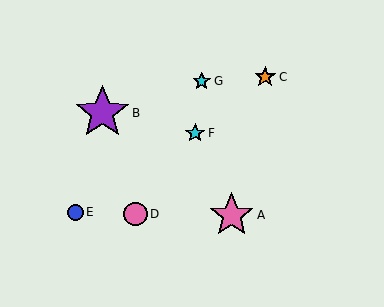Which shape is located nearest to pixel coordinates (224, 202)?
The pink star (labeled A) at (232, 215) is nearest to that location.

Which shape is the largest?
The purple star (labeled B) is the largest.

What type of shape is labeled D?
Shape D is a pink circle.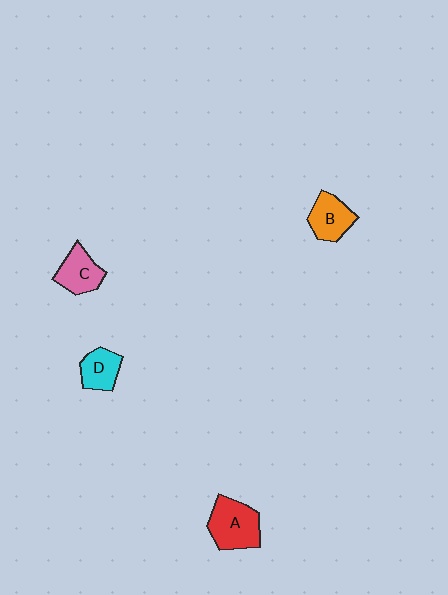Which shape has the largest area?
Shape A (red).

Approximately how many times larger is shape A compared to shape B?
Approximately 1.4 times.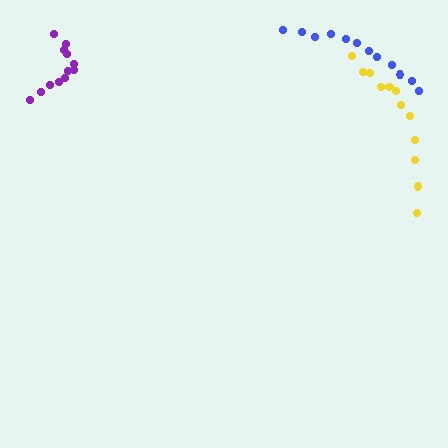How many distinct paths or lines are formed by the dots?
There are 3 distinct paths.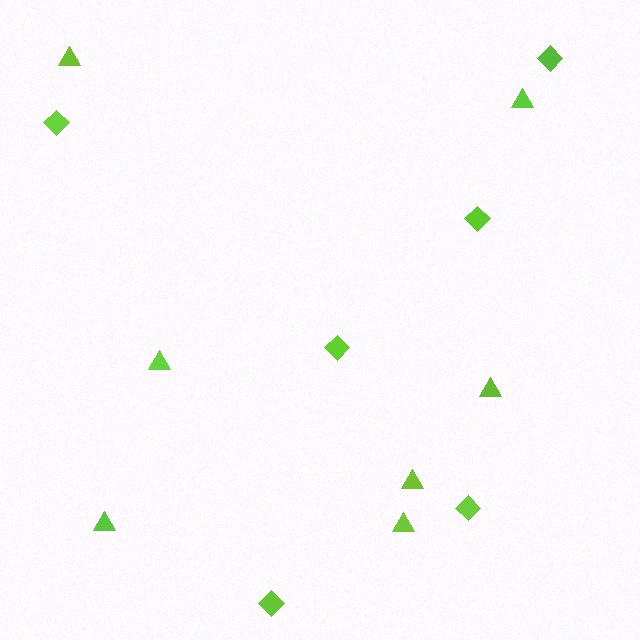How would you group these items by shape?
There are 2 groups: one group of diamonds (6) and one group of triangles (7).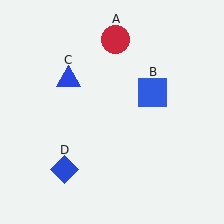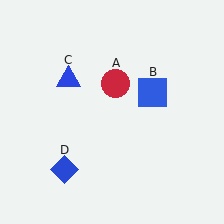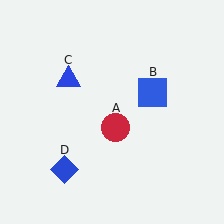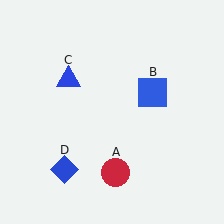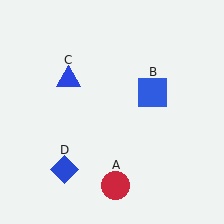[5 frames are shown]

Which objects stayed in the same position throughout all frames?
Blue square (object B) and blue triangle (object C) and blue diamond (object D) remained stationary.